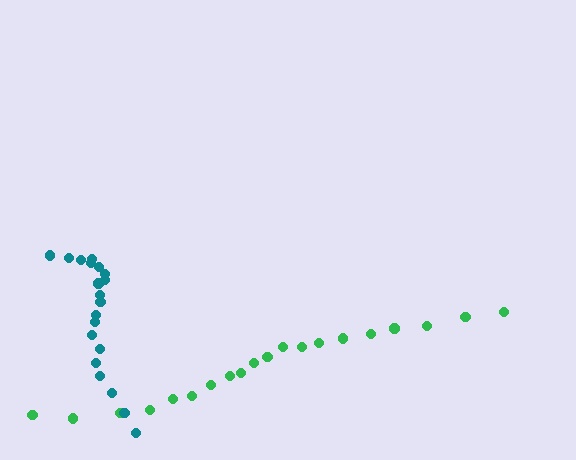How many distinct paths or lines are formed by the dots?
There are 2 distinct paths.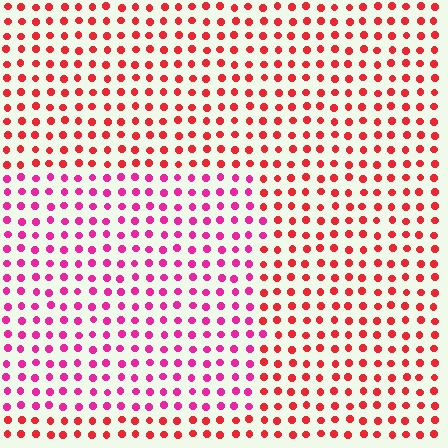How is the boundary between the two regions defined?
The boundary is defined purely by a slight shift in hue (about 34 degrees). Spacing, size, and orientation are identical on both sides.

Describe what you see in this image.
The image is filled with small red elements in a uniform arrangement. A rectangle-shaped region is visible where the elements are tinted to a slightly different hue, forming a subtle color boundary.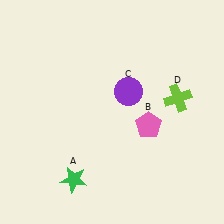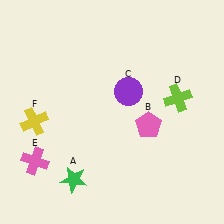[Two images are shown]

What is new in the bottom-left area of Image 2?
A yellow cross (F) was added in the bottom-left area of Image 2.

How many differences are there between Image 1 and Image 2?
There are 2 differences between the two images.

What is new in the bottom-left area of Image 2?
A pink cross (E) was added in the bottom-left area of Image 2.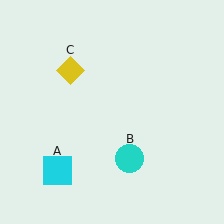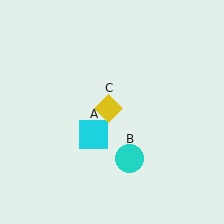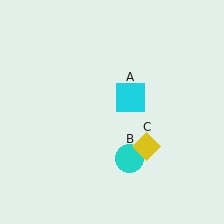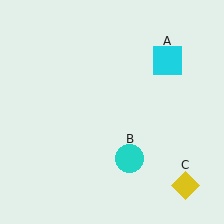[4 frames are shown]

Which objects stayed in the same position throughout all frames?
Cyan circle (object B) remained stationary.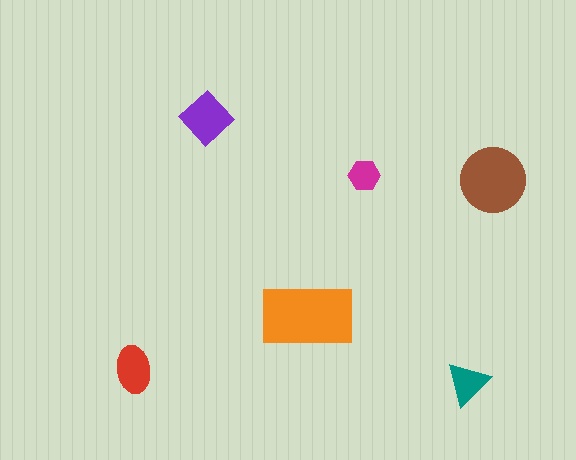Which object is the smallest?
The magenta hexagon.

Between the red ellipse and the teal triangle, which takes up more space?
The red ellipse.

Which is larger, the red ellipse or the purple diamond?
The purple diamond.